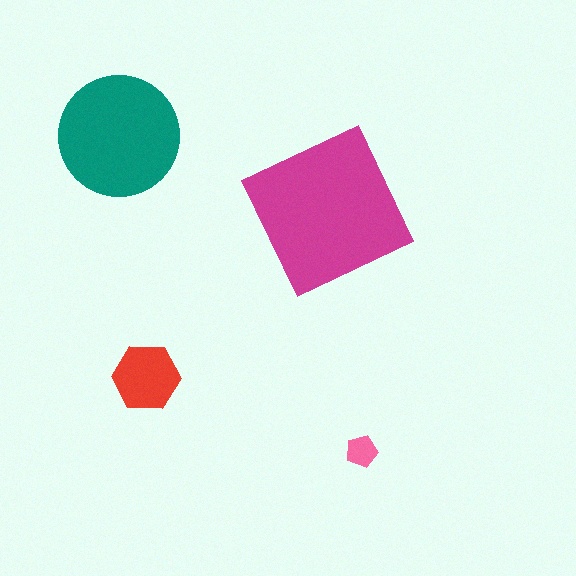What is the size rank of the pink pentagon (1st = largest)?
4th.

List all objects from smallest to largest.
The pink pentagon, the red hexagon, the teal circle, the magenta square.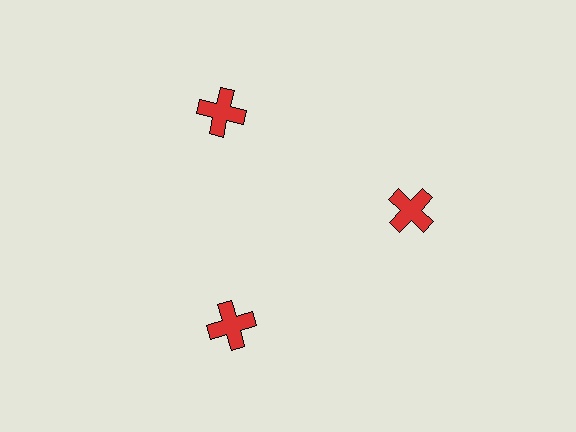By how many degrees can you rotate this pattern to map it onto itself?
The pattern maps onto itself every 120 degrees of rotation.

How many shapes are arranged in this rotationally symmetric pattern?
There are 3 shapes, arranged in 3 groups of 1.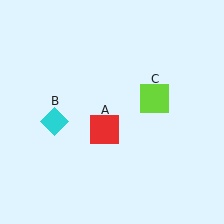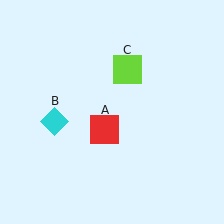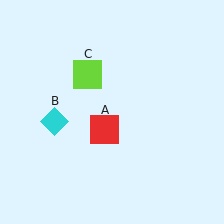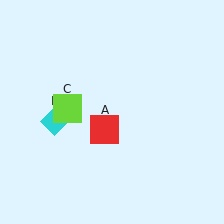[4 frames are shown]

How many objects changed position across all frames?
1 object changed position: lime square (object C).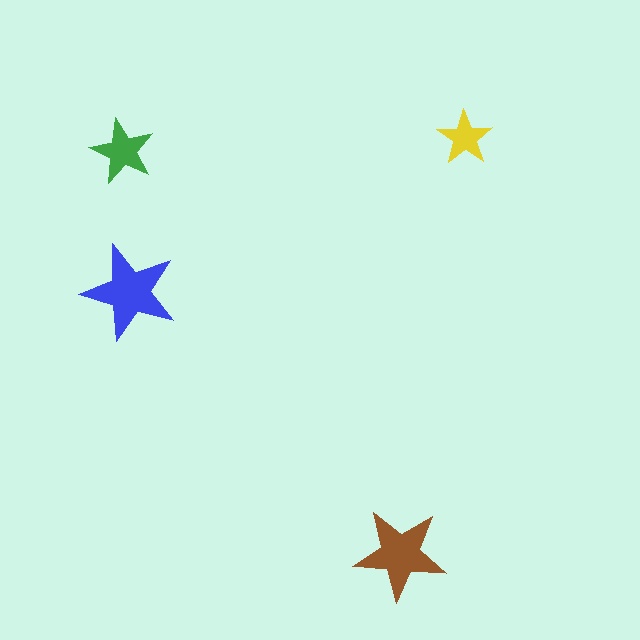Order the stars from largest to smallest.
the blue one, the brown one, the green one, the yellow one.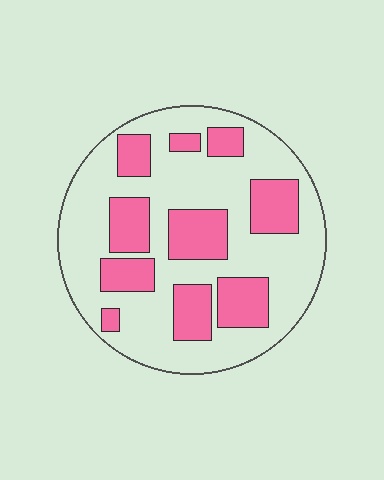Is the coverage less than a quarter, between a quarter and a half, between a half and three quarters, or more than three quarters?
Between a quarter and a half.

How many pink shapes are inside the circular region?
10.